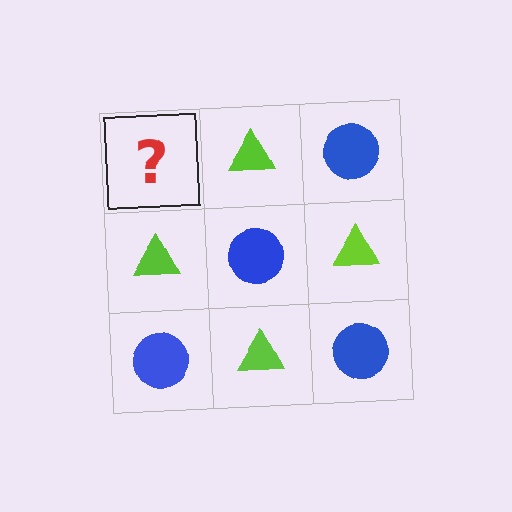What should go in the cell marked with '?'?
The missing cell should contain a blue circle.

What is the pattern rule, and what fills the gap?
The rule is that it alternates blue circle and lime triangle in a checkerboard pattern. The gap should be filled with a blue circle.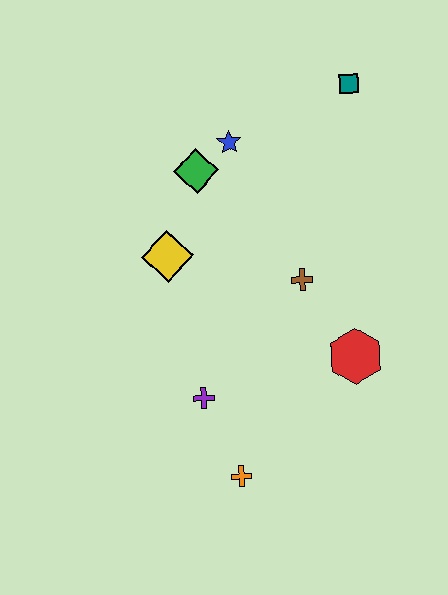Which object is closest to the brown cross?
The red hexagon is closest to the brown cross.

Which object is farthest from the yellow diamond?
The teal square is farthest from the yellow diamond.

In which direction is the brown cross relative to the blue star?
The brown cross is below the blue star.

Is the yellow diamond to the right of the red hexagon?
No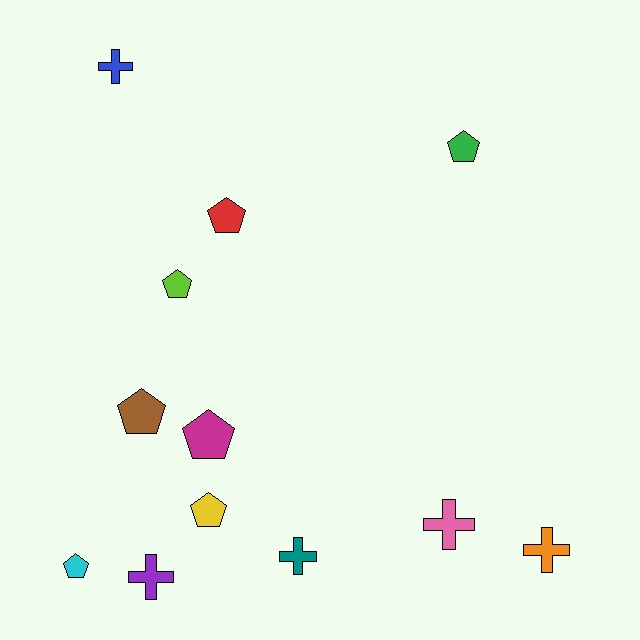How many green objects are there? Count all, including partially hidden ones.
There is 1 green object.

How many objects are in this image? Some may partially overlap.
There are 12 objects.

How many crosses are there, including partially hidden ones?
There are 5 crosses.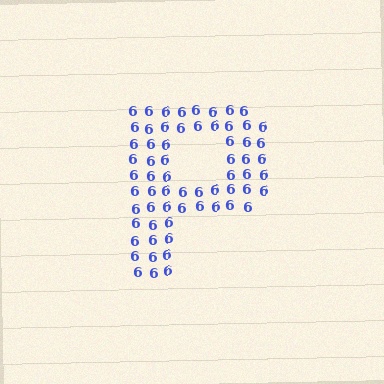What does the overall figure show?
The overall figure shows the letter P.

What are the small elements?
The small elements are digit 6's.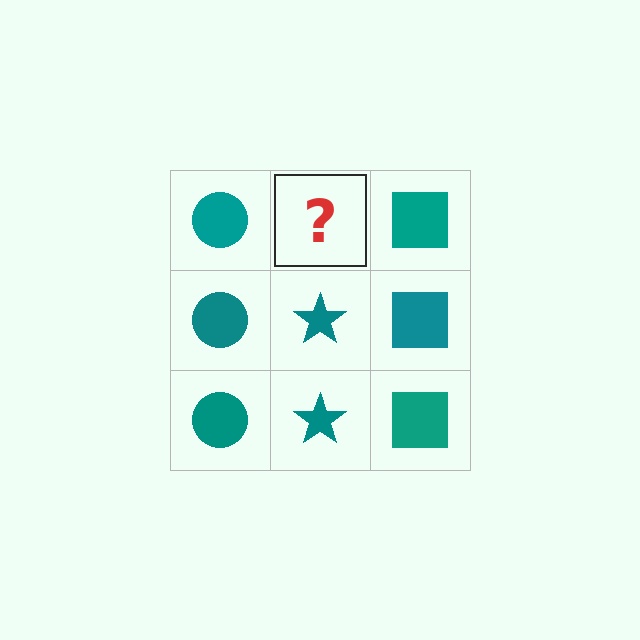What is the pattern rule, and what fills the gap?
The rule is that each column has a consistent shape. The gap should be filled with a teal star.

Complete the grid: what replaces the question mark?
The question mark should be replaced with a teal star.